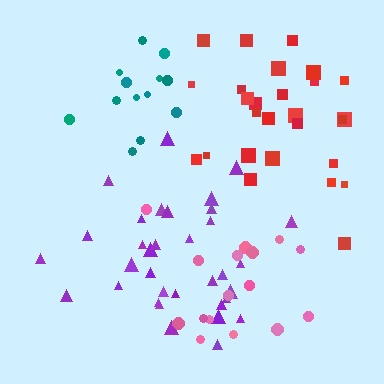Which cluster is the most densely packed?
Purple.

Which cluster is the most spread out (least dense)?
Pink.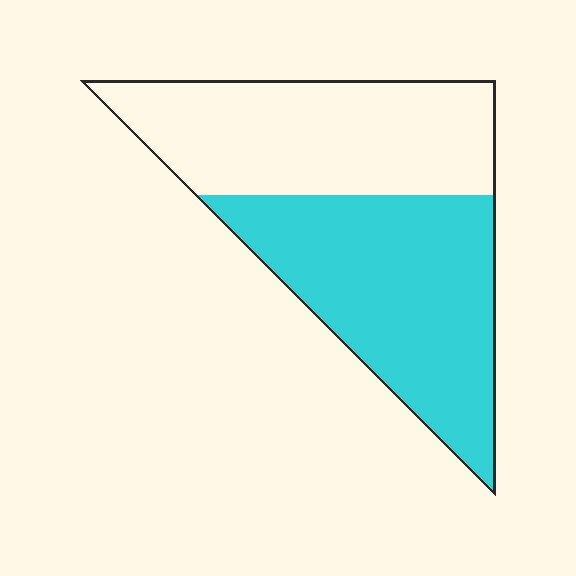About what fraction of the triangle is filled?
About one half (1/2).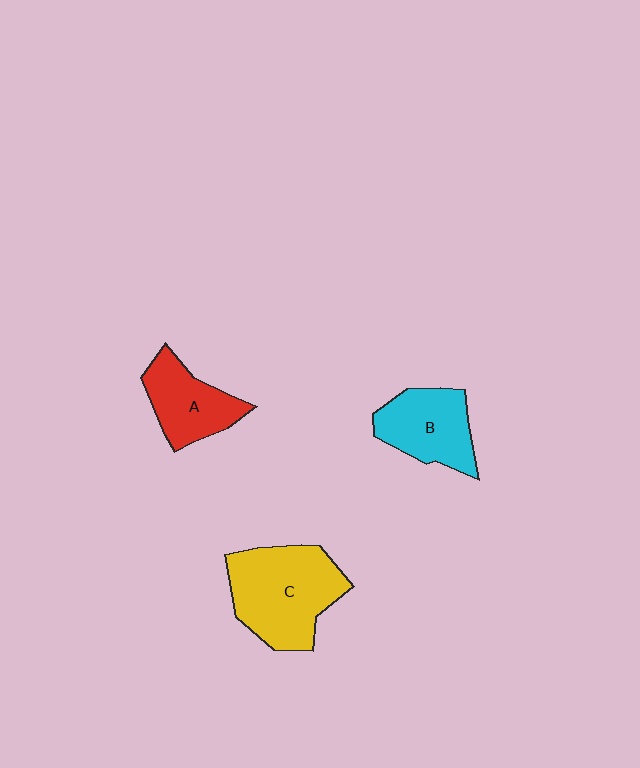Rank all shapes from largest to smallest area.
From largest to smallest: C (yellow), B (cyan), A (red).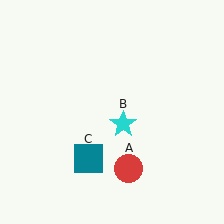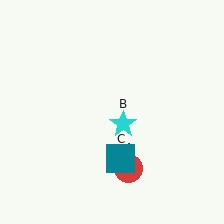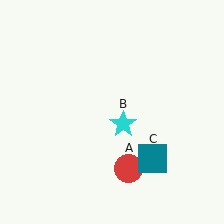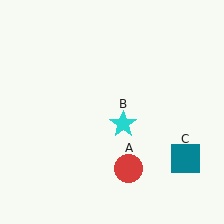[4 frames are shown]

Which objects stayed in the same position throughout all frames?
Red circle (object A) and cyan star (object B) remained stationary.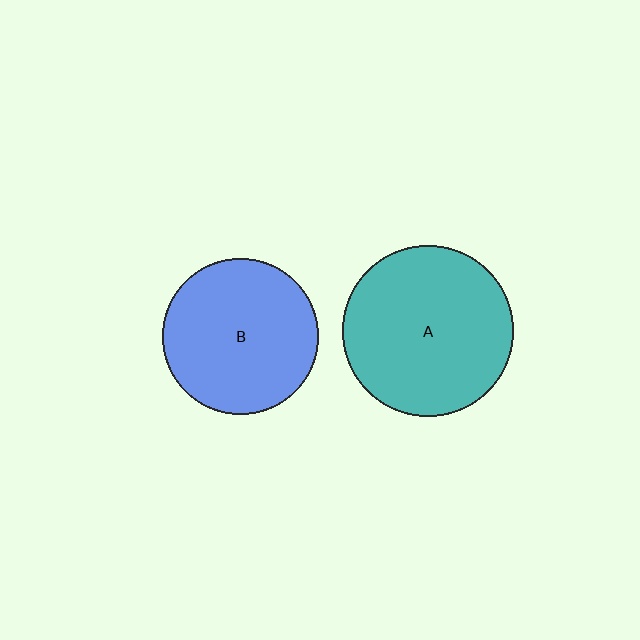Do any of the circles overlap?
No, none of the circles overlap.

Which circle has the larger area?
Circle A (teal).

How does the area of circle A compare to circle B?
Approximately 1.2 times.